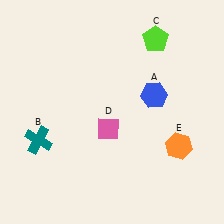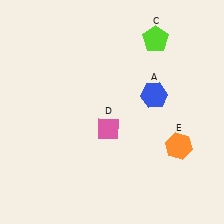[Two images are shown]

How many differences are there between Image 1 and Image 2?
There is 1 difference between the two images.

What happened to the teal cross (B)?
The teal cross (B) was removed in Image 2. It was in the bottom-left area of Image 1.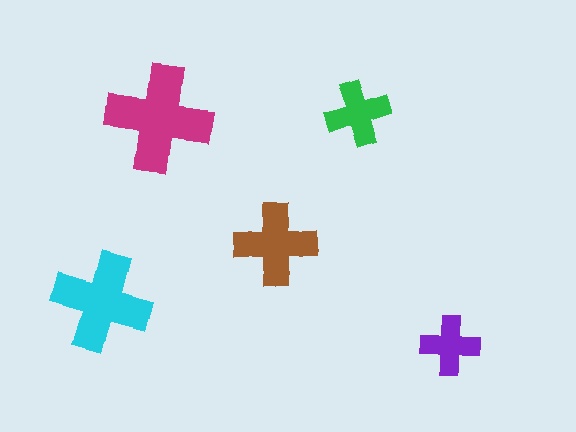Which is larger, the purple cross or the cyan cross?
The cyan one.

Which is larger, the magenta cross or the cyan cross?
The magenta one.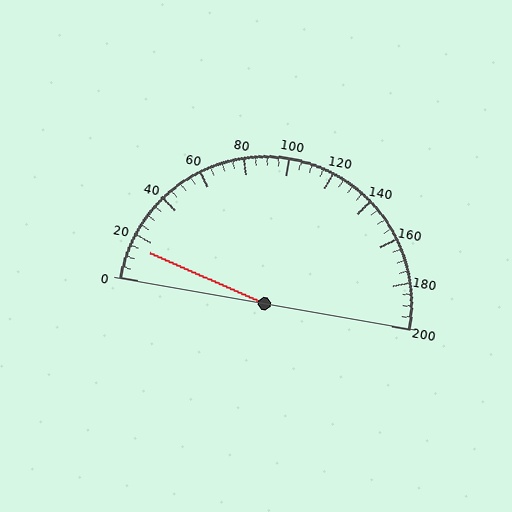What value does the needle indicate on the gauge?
The needle indicates approximately 15.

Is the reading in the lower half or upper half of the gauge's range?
The reading is in the lower half of the range (0 to 200).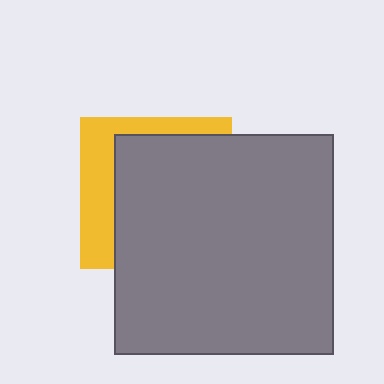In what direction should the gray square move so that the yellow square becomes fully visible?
The gray square should move right. That is the shortest direction to clear the overlap and leave the yellow square fully visible.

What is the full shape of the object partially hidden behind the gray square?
The partially hidden object is a yellow square.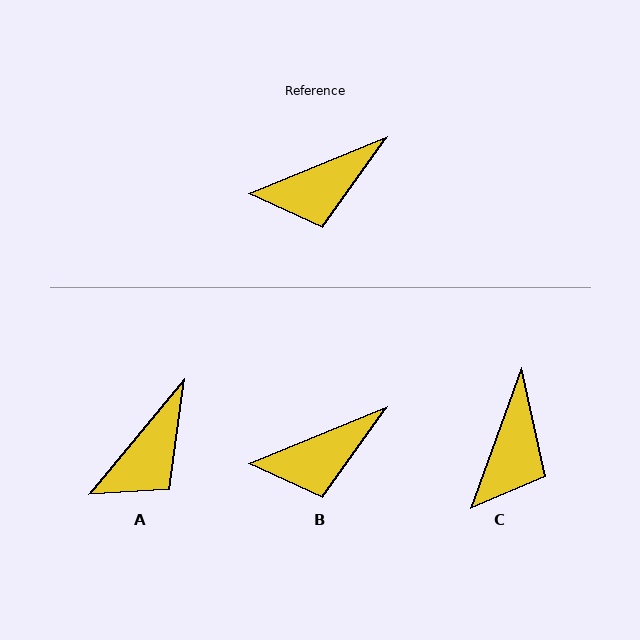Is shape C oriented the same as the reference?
No, it is off by about 48 degrees.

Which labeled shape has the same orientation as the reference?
B.